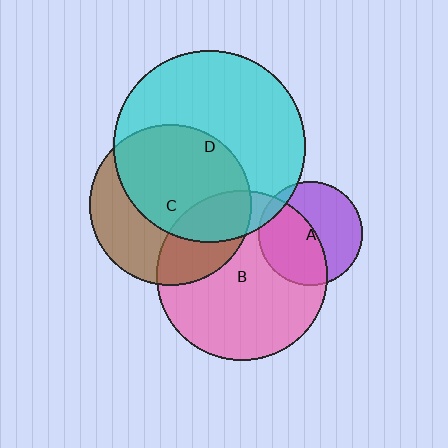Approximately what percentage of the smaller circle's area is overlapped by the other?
Approximately 50%.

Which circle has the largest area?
Circle D (cyan).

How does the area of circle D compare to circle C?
Approximately 1.4 times.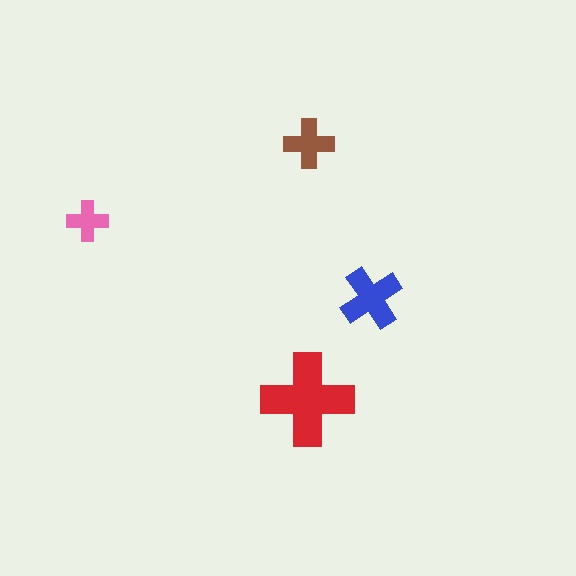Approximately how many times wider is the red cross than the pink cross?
About 2 times wider.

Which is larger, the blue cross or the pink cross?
The blue one.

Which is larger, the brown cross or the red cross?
The red one.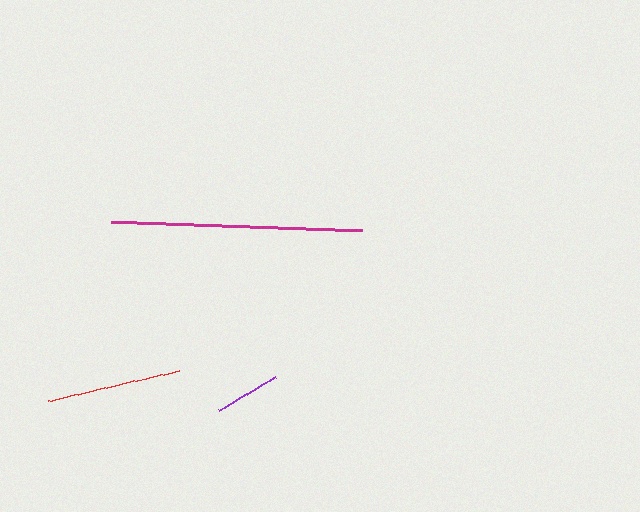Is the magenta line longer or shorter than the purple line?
The magenta line is longer than the purple line.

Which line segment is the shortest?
The purple line is the shortest at approximately 65 pixels.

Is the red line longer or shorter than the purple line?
The red line is longer than the purple line.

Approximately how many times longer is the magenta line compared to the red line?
The magenta line is approximately 1.9 times the length of the red line.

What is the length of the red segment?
The red segment is approximately 135 pixels long.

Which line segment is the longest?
The magenta line is the longest at approximately 251 pixels.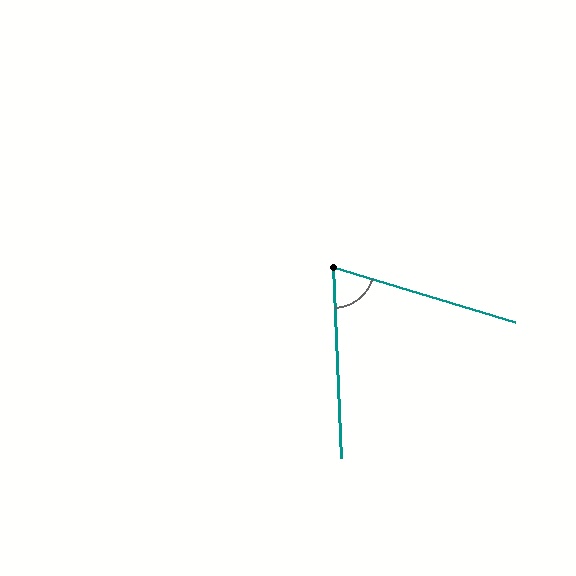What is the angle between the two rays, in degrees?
Approximately 71 degrees.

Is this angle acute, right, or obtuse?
It is acute.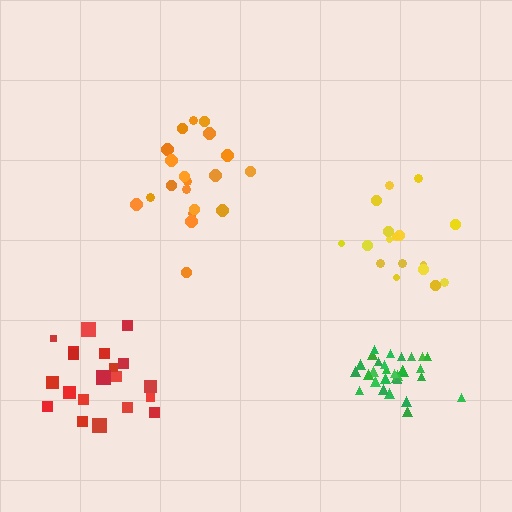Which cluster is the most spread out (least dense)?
Red.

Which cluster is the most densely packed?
Green.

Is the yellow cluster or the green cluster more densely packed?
Green.